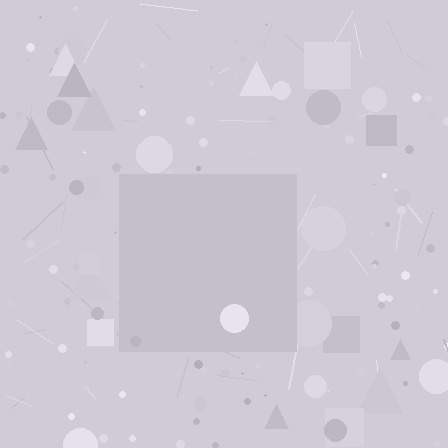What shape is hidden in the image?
A square is hidden in the image.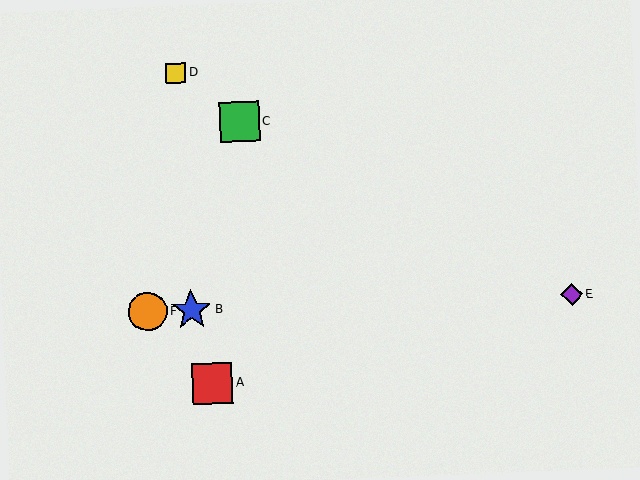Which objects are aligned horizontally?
Objects B, E, F are aligned horizontally.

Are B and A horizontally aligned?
No, B is at y≈310 and A is at y≈384.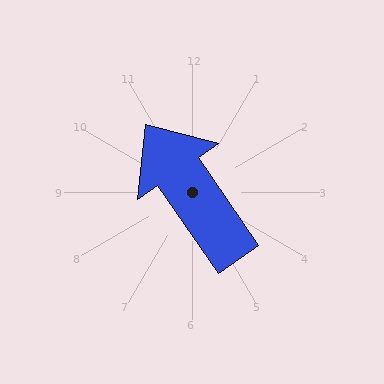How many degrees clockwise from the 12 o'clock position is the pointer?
Approximately 326 degrees.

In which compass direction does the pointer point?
Northwest.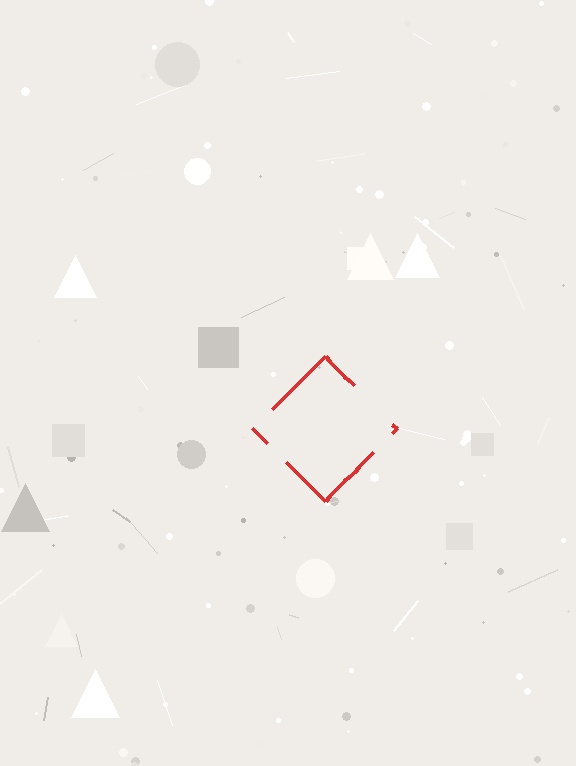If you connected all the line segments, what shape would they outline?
They would outline a diamond.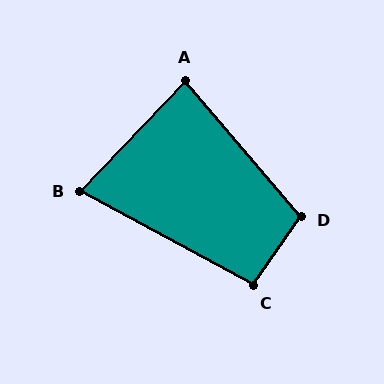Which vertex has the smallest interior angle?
B, at approximately 75 degrees.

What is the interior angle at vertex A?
Approximately 84 degrees (acute).